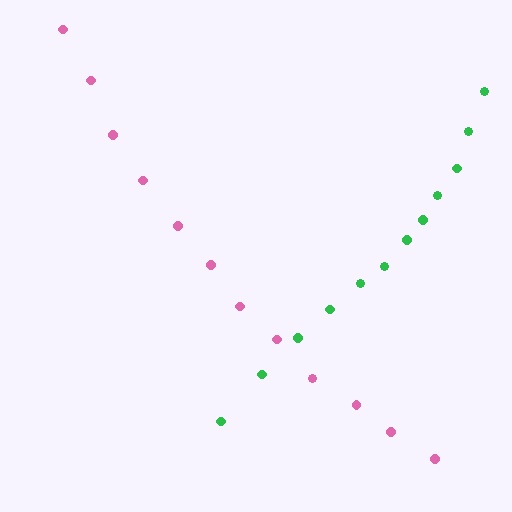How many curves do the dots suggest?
There are 2 distinct paths.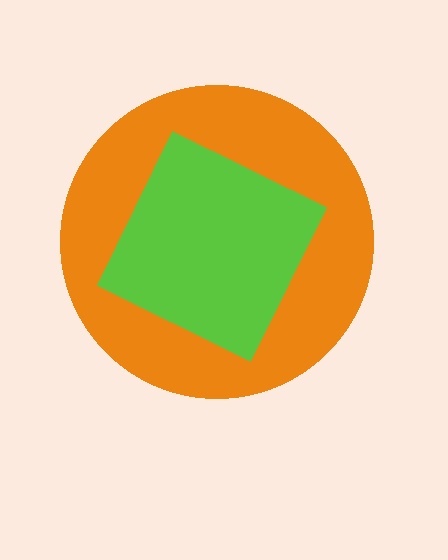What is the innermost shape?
The lime diamond.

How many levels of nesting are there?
2.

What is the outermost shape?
The orange circle.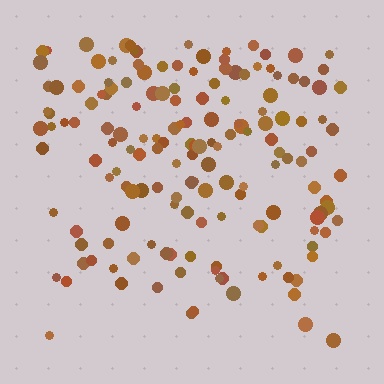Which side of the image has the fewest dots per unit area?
The bottom.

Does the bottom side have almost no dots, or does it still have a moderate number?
Still a moderate number, just noticeably fewer than the top.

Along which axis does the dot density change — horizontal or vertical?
Vertical.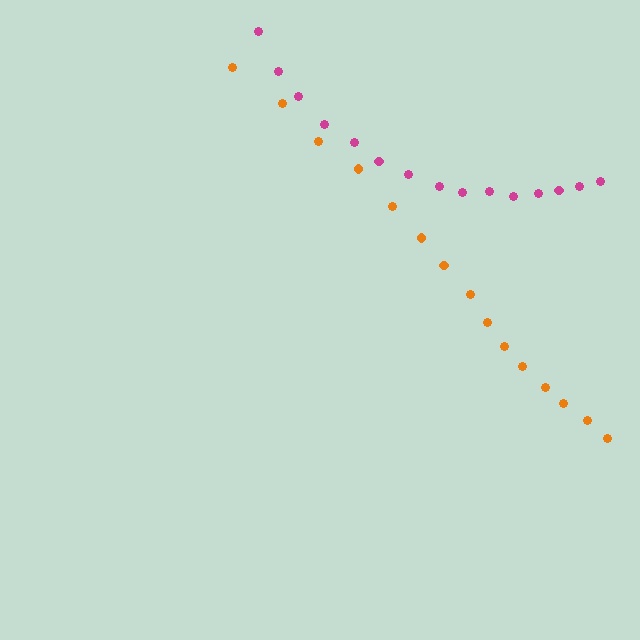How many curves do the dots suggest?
There are 2 distinct paths.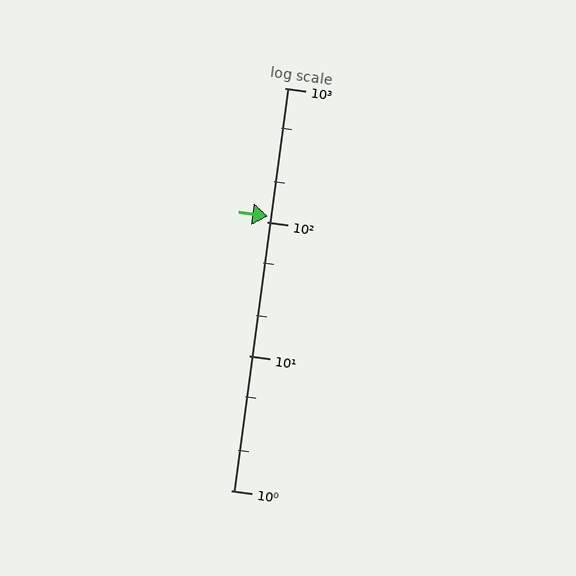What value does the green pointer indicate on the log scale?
The pointer indicates approximately 110.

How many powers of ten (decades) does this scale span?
The scale spans 3 decades, from 1 to 1000.